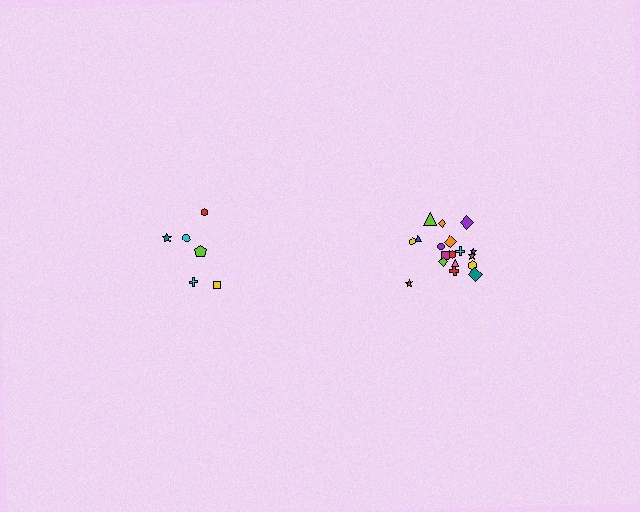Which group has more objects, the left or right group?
The right group.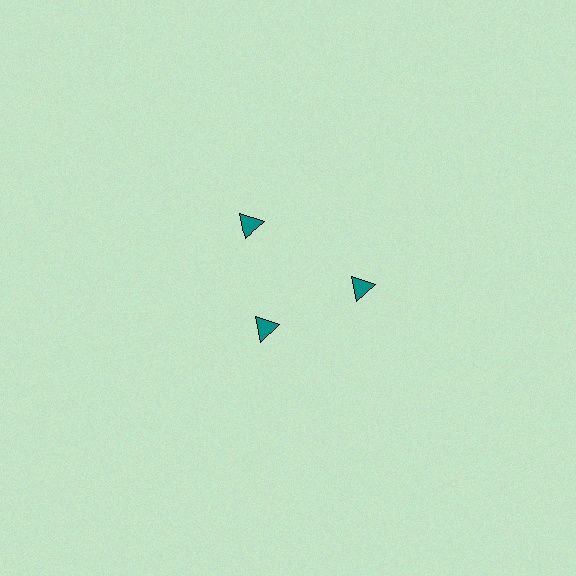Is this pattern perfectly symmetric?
No. The 3 teal triangles are arranged in a ring, but one element near the 7 o'clock position is pulled inward toward the center, breaking the 3-fold rotational symmetry.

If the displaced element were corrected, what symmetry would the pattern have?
It would have 3-fold rotational symmetry — the pattern would map onto itself every 120 degrees.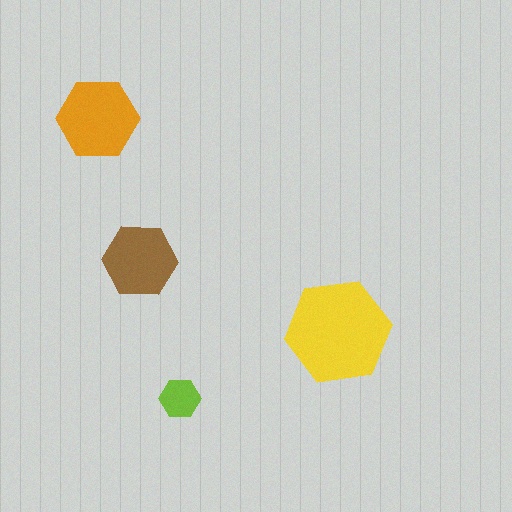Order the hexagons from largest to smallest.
the yellow one, the orange one, the brown one, the lime one.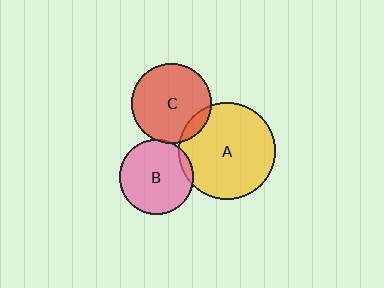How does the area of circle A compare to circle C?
Approximately 1.5 times.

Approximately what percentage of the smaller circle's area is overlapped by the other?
Approximately 5%.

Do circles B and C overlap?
Yes.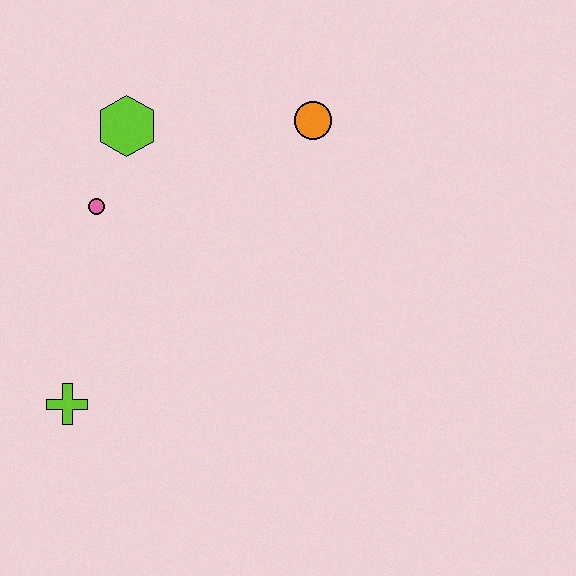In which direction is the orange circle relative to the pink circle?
The orange circle is to the right of the pink circle.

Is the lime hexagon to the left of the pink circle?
No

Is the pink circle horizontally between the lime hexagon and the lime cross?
Yes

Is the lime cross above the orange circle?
No